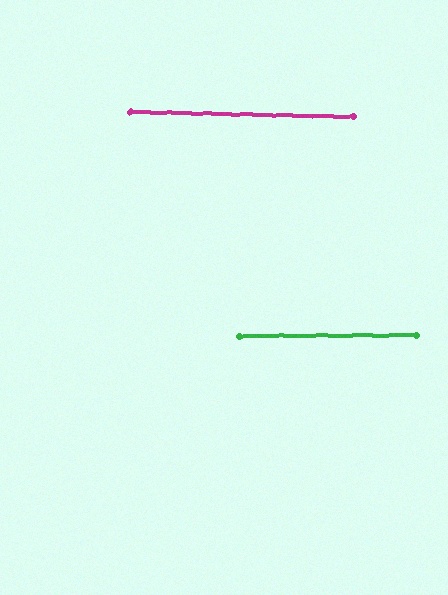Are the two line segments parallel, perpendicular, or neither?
Parallel — their directions differ by only 1.3°.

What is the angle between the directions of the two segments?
Approximately 1 degree.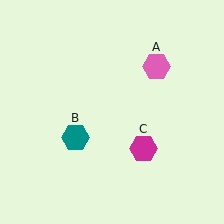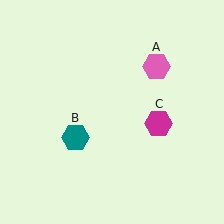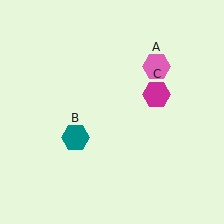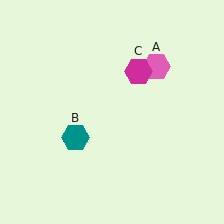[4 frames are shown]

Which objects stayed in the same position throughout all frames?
Pink hexagon (object A) and teal hexagon (object B) remained stationary.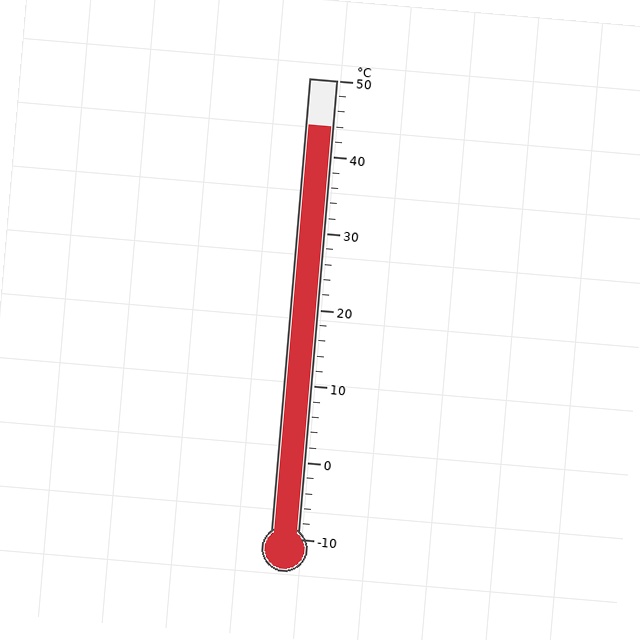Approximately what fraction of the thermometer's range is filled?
The thermometer is filled to approximately 90% of its range.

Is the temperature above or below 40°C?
The temperature is above 40°C.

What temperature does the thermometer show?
The thermometer shows approximately 44°C.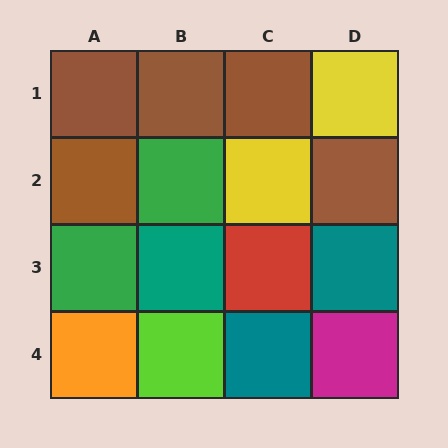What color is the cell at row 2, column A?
Brown.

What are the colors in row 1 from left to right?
Brown, brown, brown, yellow.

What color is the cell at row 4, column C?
Teal.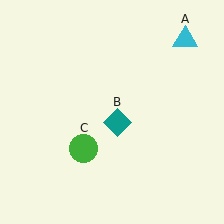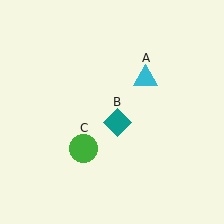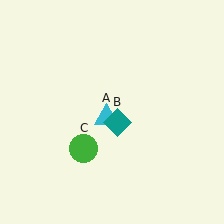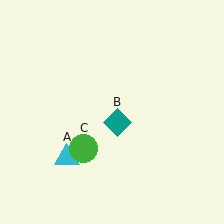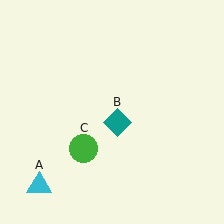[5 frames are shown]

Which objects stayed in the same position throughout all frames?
Teal diamond (object B) and green circle (object C) remained stationary.